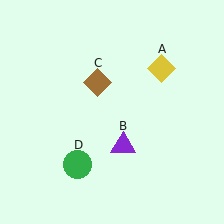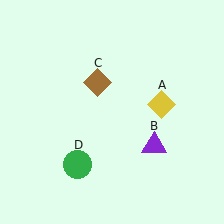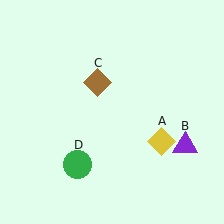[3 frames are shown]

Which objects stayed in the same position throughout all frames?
Brown diamond (object C) and green circle (object D) remained stationary.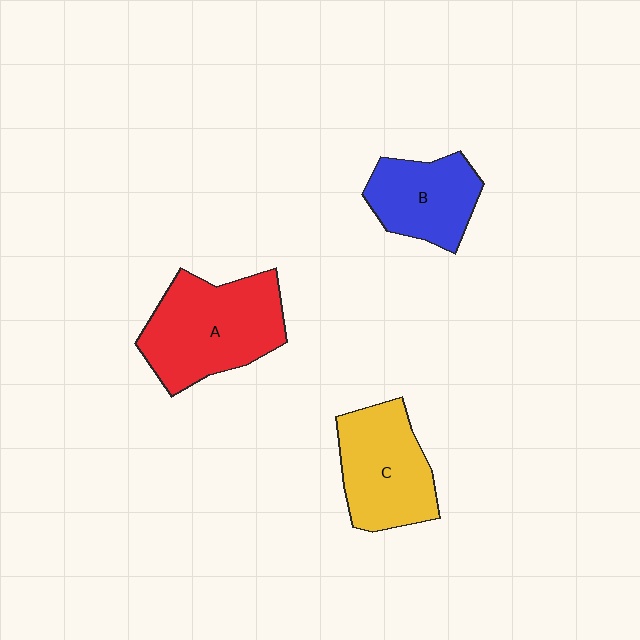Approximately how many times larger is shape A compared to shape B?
Approximately 1.5 times.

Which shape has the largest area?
Shape A (red).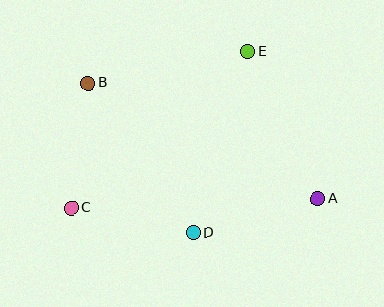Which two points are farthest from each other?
Points A and B are farthest from each other.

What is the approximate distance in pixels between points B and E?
The distance between B and E is approximately 163 pixels.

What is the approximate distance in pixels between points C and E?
The distance between C and E is approximately 236 pixels.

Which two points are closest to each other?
Points C and D are closest to each other.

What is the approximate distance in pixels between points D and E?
The distance between D and E is approximately 189 pixels.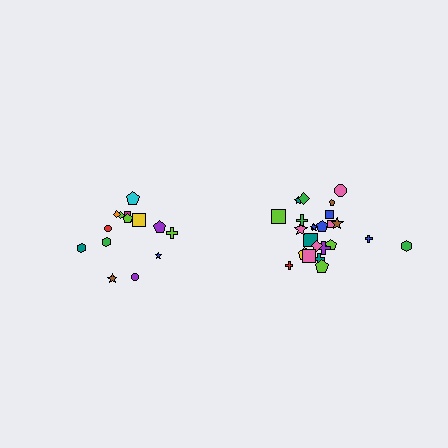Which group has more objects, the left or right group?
The right group.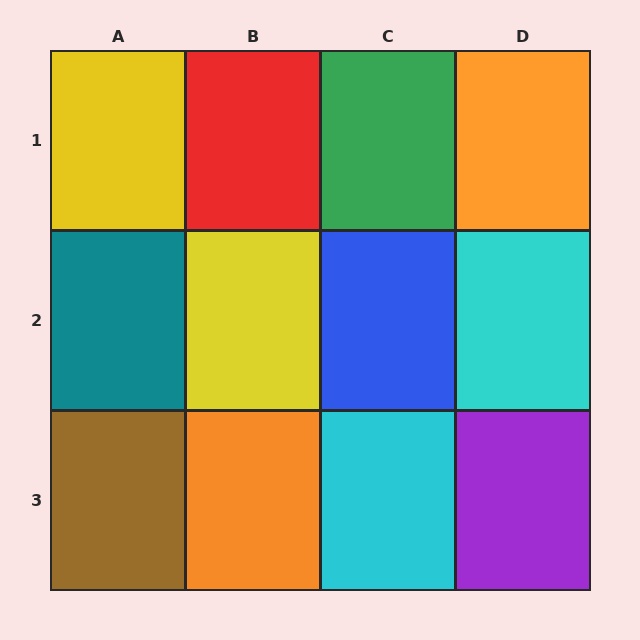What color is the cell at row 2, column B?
Yellow.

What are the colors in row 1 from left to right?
Yellow, red, green, orange.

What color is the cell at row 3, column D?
Purple.